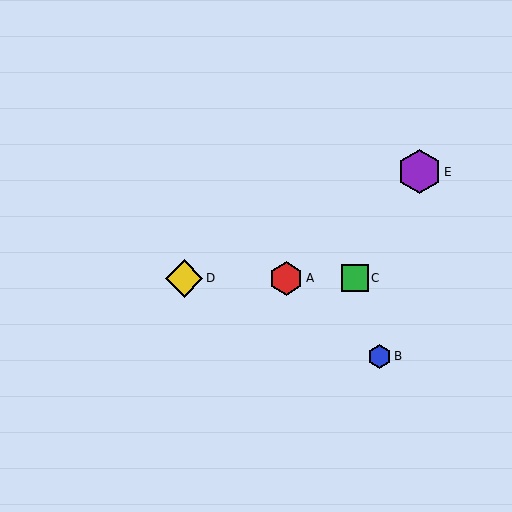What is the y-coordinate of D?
Object D is at y≈278.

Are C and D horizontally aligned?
Yes, both are at y≈278.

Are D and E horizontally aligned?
No, D is at y≈278 and E is at y≈172.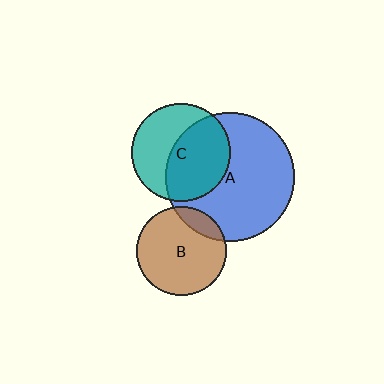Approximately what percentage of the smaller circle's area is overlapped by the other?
Approximately 15%.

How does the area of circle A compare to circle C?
Approximately 1.7 times.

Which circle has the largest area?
Circle A (blue).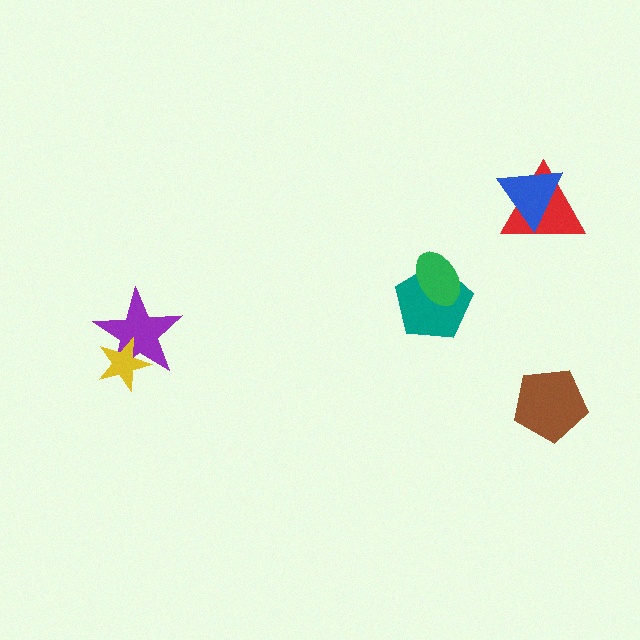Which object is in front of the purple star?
The yellow star is in front of the purple star.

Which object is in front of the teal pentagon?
The green ellipse is in front of the teal pentagon.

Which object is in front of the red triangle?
The blue triangle is in front of the red triangle.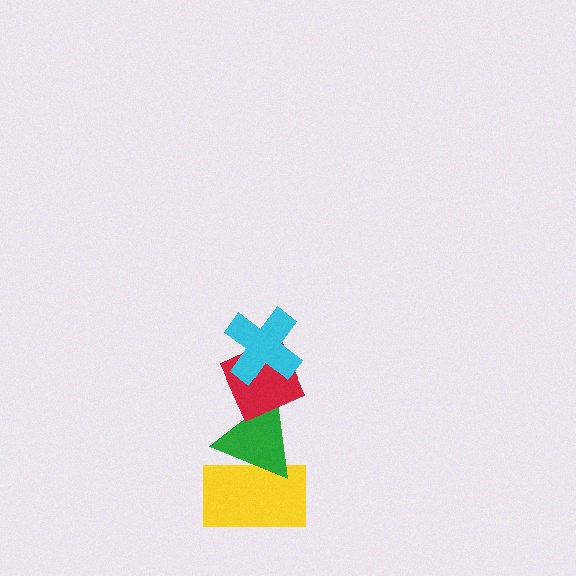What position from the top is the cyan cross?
The cyan cross is 1st from the top.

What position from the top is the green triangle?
The green triangle is 3rd from the top.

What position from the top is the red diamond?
The red diamond is 2nd from the top.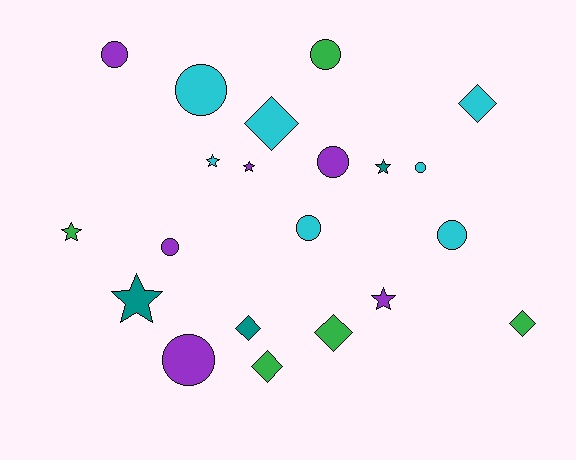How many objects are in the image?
There are 21 objects.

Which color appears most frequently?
Cyan, with 7 objects.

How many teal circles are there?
There are no teal circles.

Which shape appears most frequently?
Circle, with 9 objects.